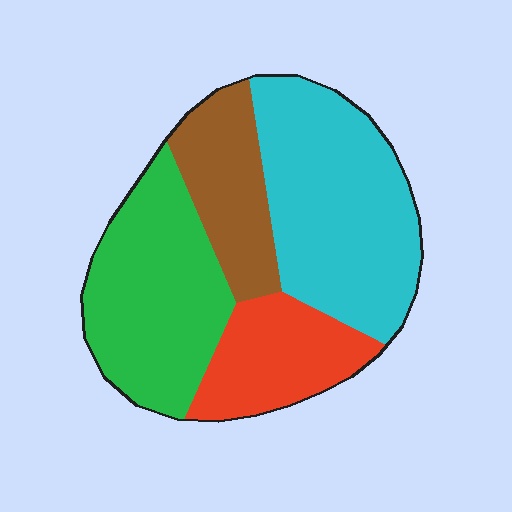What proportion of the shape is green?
Green covers 30% of the shape.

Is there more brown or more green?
Green.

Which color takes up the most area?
Cyan, at roughly 35%.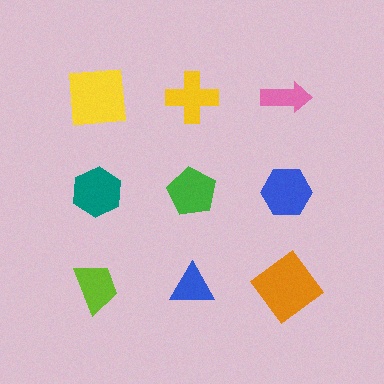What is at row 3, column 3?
An orange diamond.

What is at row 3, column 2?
A blue triangle.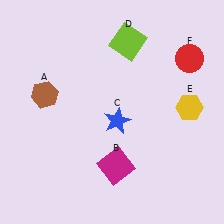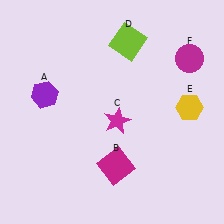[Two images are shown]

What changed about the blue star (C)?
In Image 1, C is blue. In Image 2, it changed to magenta.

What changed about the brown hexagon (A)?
In Image 1, A is brown. In Image 2, it changed to purple.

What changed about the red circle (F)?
In Image 1, F is red. In Image 2, it changed to magenta.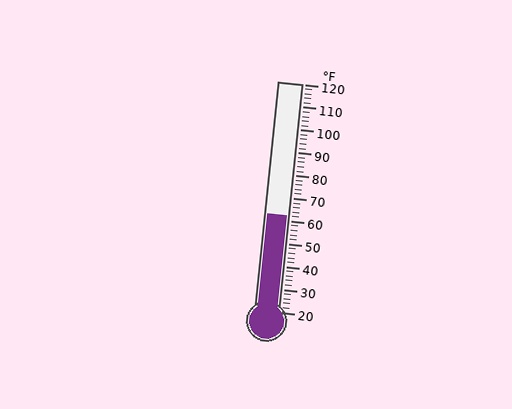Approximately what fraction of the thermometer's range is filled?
The thermometer is filled to approximately 40% of its range.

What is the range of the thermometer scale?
The thermometer scale ranges from 20°F to 120°F.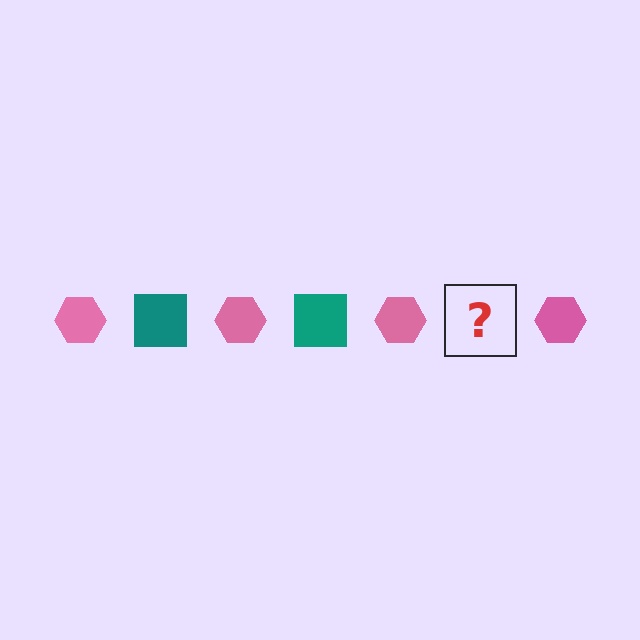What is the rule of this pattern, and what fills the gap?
The rule is that the pattern alternates between pink hexagon and teal square. The gap should be filled with a teal square.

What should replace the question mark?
The question mark should be replaced with a teal square.